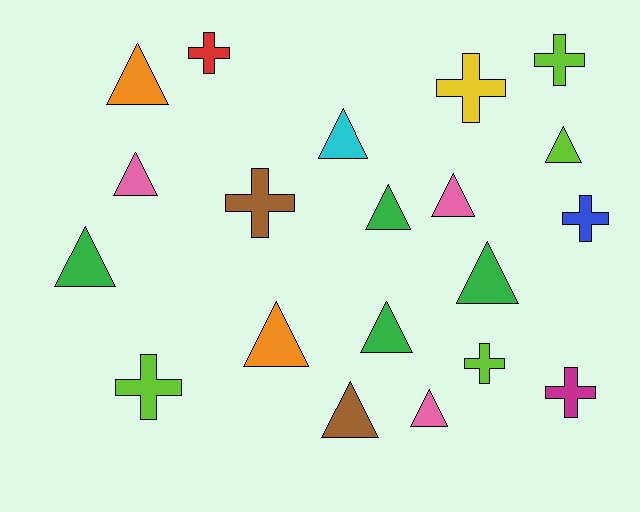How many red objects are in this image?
There is 1 red object.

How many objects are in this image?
There are 20 objects.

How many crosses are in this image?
There are 8 crosses.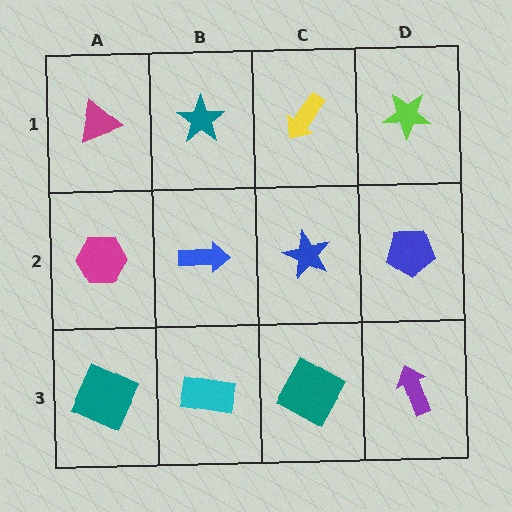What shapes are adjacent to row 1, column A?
A magenta hexagon (row 2, column A), a teal star (row 1, column B).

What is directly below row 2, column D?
A purple arrow.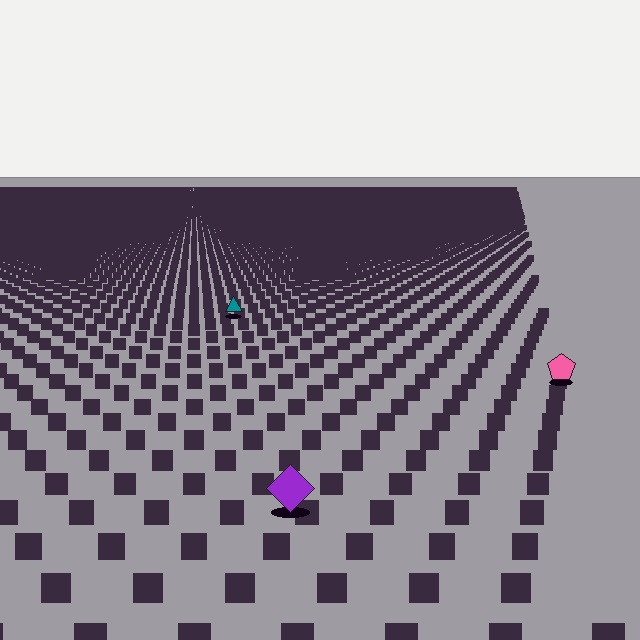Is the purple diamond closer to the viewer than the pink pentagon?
Yes. The purple diamond is closer — you can tell from the texture gradient: the ground texture is coarser near it.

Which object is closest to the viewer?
The purple diamond is closest. The texture marks near it are larger and more spread out.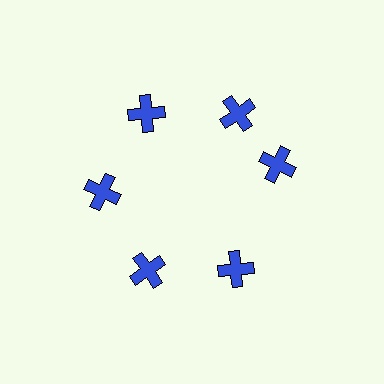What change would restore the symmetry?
The symmetry would be restored by rotating it back into even spacing with its neighbors so that all 6 crosses sit at equal angles and equal distance from the center.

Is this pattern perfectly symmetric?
No. The 6 blue crosses are arranged in a ring, but one element near the 3 o'clock position is rotated out of alignment along the ring, breaking the 6-fold rotational symmetry.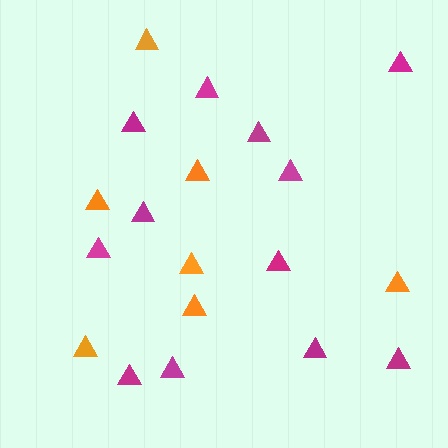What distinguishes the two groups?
There are 2 groups: one group of magenta triangles (12) and one group of orange triangles (7).